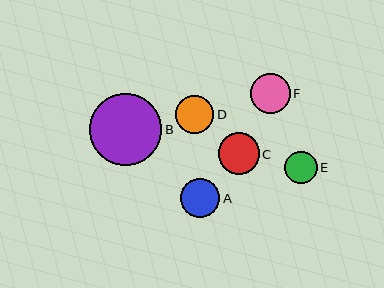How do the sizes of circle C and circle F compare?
Circle C and circle F are approximately the same size.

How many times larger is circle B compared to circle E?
Circle B is approximately 2.2 times the size of circle E.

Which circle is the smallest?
Circle E is the smallest with a size of approximately 33 pixels.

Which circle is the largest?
Circle B is the largest with a size of approximately 72 pixels.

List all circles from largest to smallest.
From largest to smallest: B, C, A, F, D, E.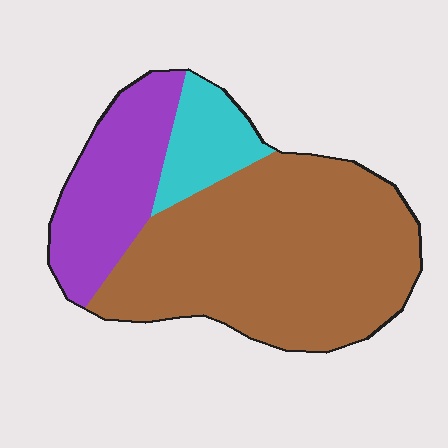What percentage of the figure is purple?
Purple takes up about one quarter (1/4) of the figure.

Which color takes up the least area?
Cyan, at roughly 10%.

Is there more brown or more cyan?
Brown.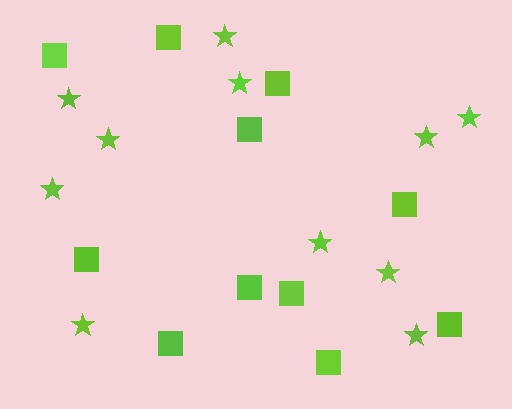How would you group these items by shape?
There are 2 groups: one group of stars (11) and one group of squares (11).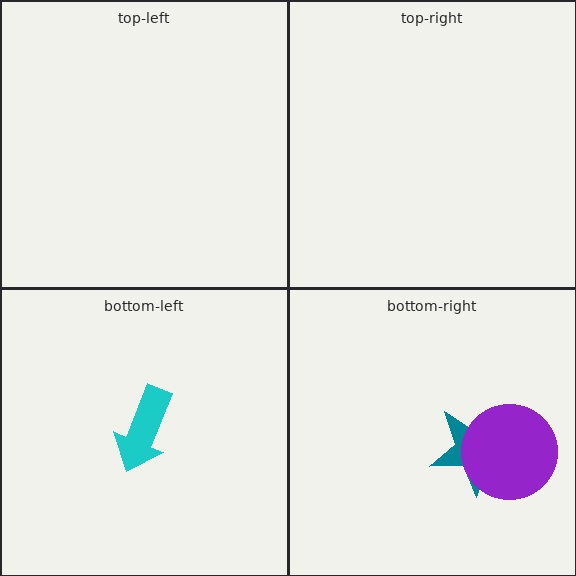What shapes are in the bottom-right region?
The teal star, the purple circle.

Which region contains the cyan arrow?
The bottom-left region.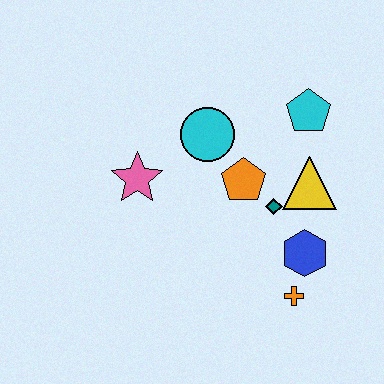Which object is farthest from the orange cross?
The pink star is farthest from the orange cross.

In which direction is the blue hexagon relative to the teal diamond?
The blue hexagon is below the teal diamond.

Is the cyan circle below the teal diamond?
No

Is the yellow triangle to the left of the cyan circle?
No